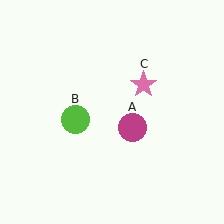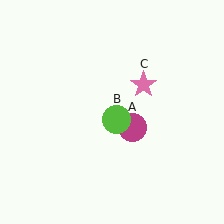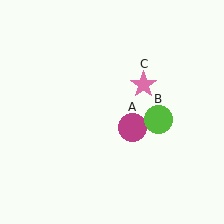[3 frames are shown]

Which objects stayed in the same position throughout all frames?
Magenta circle (object A) and pink star (object C) remained stationary.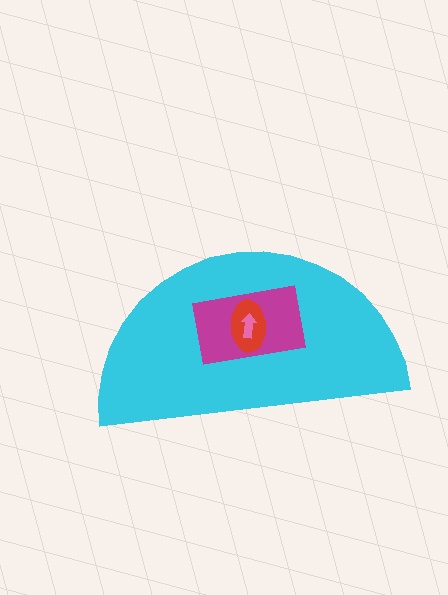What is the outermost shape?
The cyan semicircle.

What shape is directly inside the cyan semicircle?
The magenta rectangle.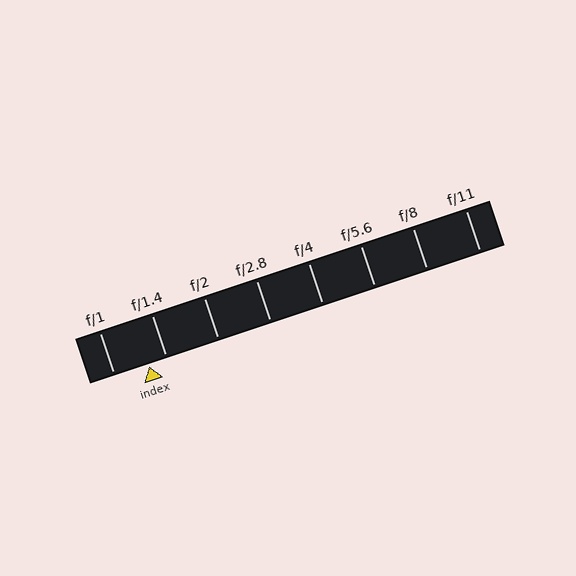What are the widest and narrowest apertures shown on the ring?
The widest aperture shown is f/1 and the narrowest is f/11.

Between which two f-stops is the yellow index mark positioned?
The index mark is between f/1 and f/1.4.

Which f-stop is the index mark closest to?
The index mark is closest to f/1.4.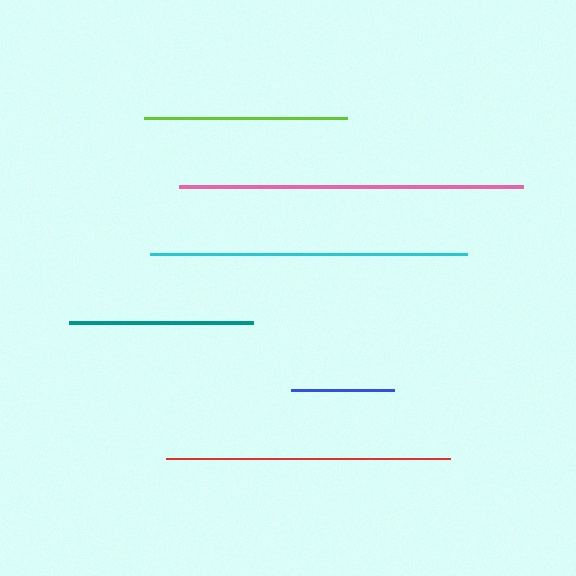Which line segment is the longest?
The pink line is the longest at approximately 344 pixels.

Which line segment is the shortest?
The blue line is the shortest at approximately 103 pixels.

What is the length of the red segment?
The red segment is approximately 284 pixels long.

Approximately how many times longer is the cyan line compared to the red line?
The cyan line is approximately 1.1 times the length of the red line.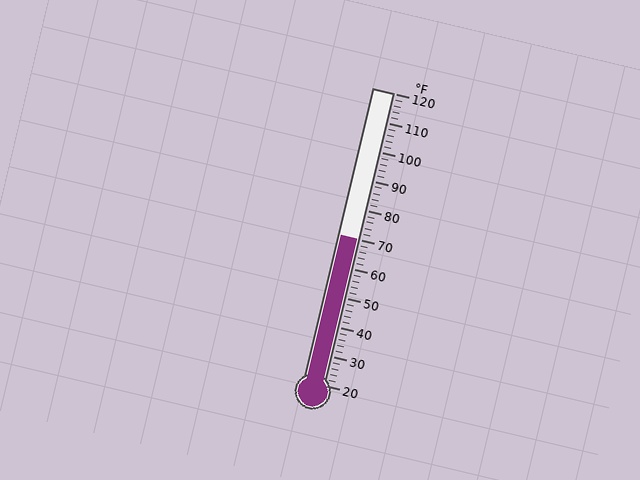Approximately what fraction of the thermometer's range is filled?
The thermometer is filled to approximately 50% of its range.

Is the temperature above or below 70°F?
The temperature is at 70°F.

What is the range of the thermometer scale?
The thermometer scale ranges from 20°F to 120°F.